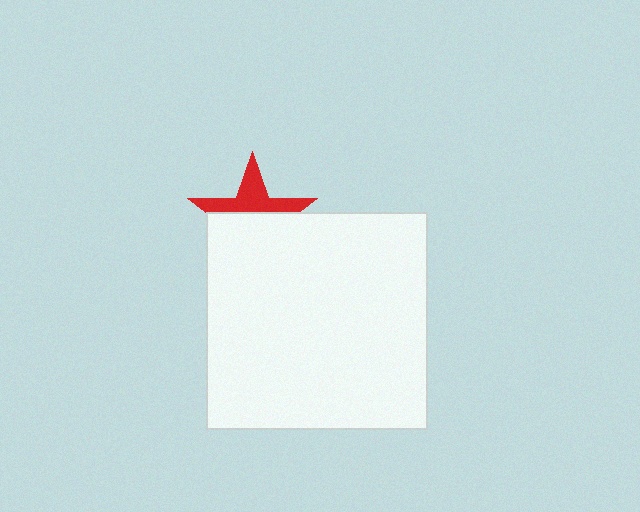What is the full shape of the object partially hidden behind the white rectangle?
The partially hidden object is a red star.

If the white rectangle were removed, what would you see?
You would see the complete red star.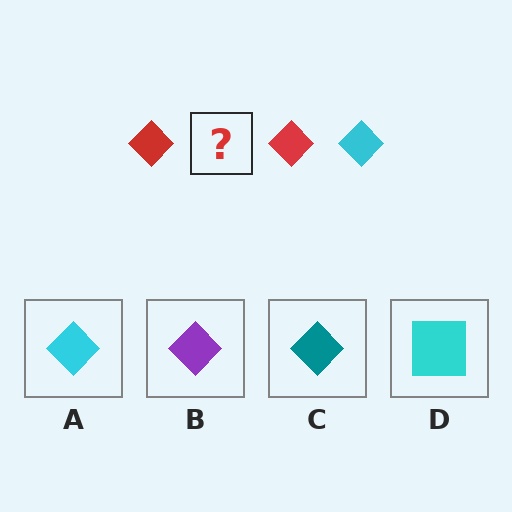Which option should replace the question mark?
Option A.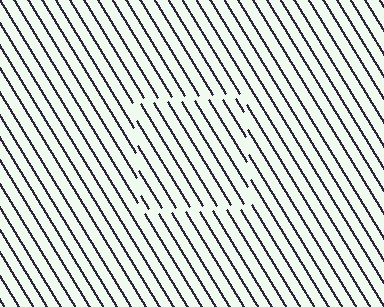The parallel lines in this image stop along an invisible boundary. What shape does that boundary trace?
An illusory square. The interior of the shape contains the same grating, shifted by half a period — the contour is defined by the phase discontinuity where line-ends from the inner and outer gratings abut.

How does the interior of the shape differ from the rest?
The interior of the shape contains the same grating, shifted by half a period — the contour is defined by the phase discontinuity where line-ends from the inner and outer gratings abut.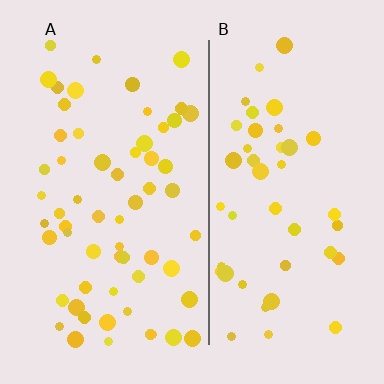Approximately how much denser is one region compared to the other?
Approximately 1.4× — region A over region B.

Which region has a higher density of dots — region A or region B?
A (the left).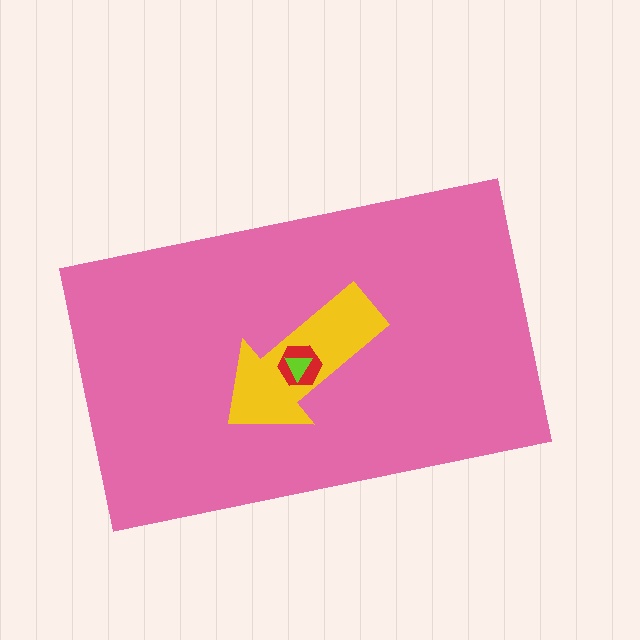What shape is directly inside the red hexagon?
The lime triangle.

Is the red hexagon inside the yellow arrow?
Yes.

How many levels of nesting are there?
4.